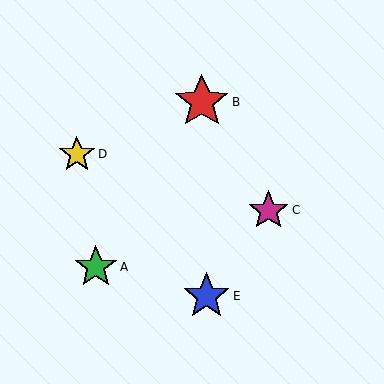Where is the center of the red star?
The center of the red star is at (202, 102).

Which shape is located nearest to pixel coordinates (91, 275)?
The green star (labeled A) at (96, 267) is nearest to that location.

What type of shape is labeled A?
Shape A is a green star.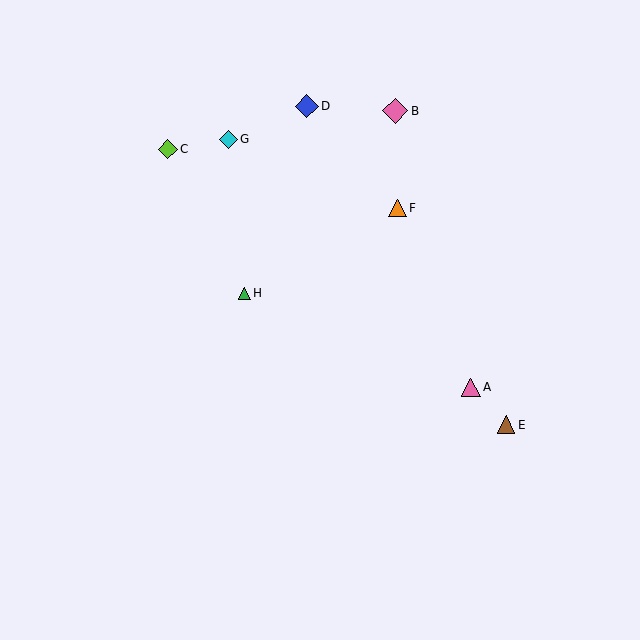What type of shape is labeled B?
Shape B is a pink diamond.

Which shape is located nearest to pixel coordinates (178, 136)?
The lime diamond (labeled C) at (168, 149) is nearest to that location.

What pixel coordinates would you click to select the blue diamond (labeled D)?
Click at (307, 106) to select the blue diamond D.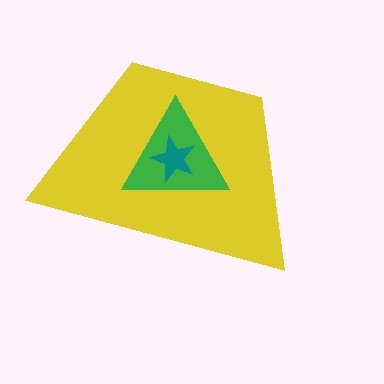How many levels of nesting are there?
3.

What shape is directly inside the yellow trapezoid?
The green triangle.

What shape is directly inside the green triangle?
The teal star.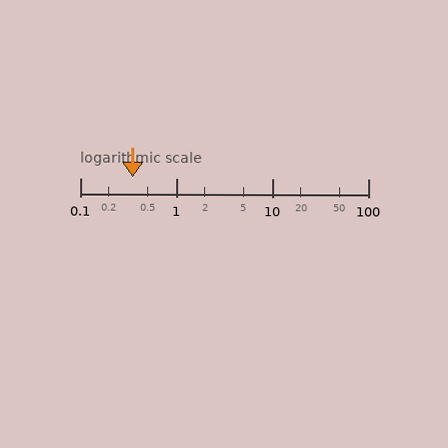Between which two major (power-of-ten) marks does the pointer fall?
The pointer is between 0.1 and 1.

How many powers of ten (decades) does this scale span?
The scale spans 3 decades, from 0.1 to 100.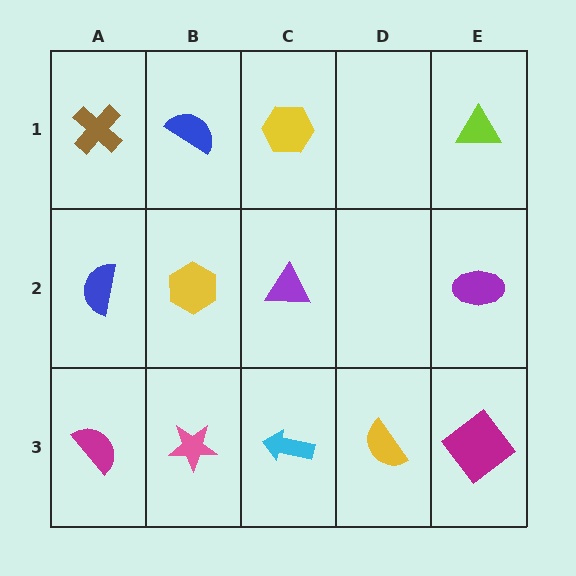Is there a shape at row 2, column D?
No, that cell is empty.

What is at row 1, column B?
A blue semicircle.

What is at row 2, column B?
A yellow hexagon.